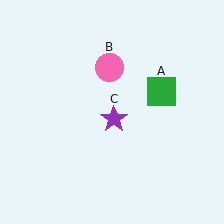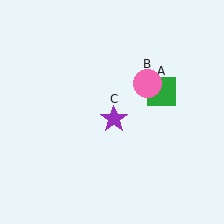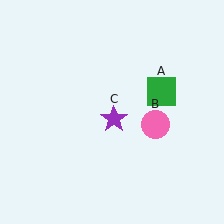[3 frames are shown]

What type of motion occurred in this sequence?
The pink circle (object B) rotated clockwise around the center of the scene.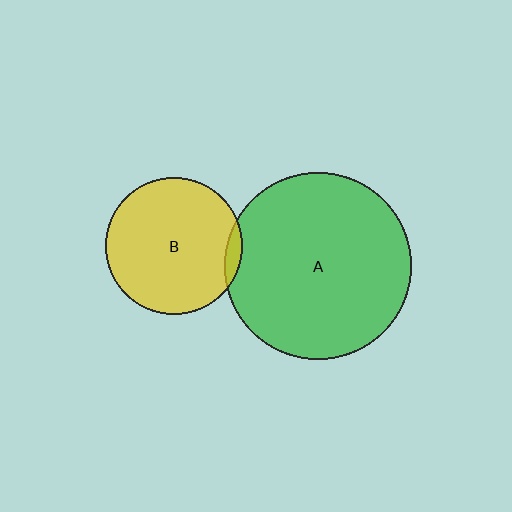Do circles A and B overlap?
Yes.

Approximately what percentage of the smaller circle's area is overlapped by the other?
Approximately 5%.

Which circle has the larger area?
Circle A (green).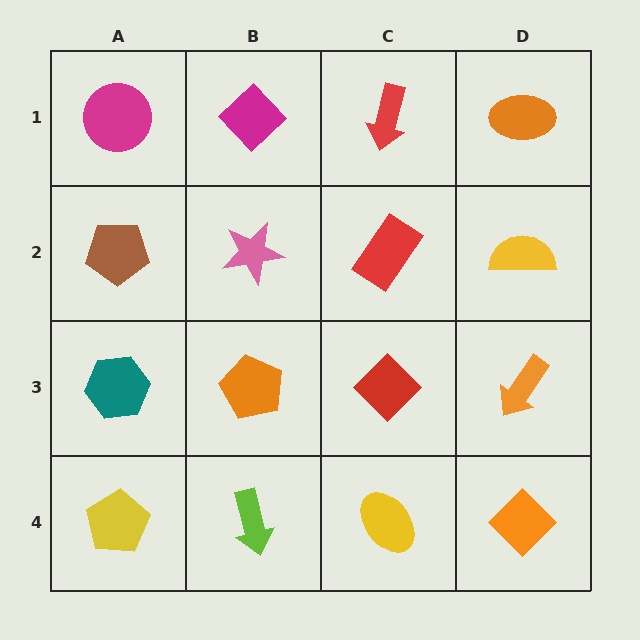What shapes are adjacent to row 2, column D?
An orange ellipse (row 1, column D), an orange arrow (row 3, column D), a red rectangle (row 2, column C).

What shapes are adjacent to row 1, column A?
A brown pentagon (row 2, column A), a magenta diamond (row 1, column B).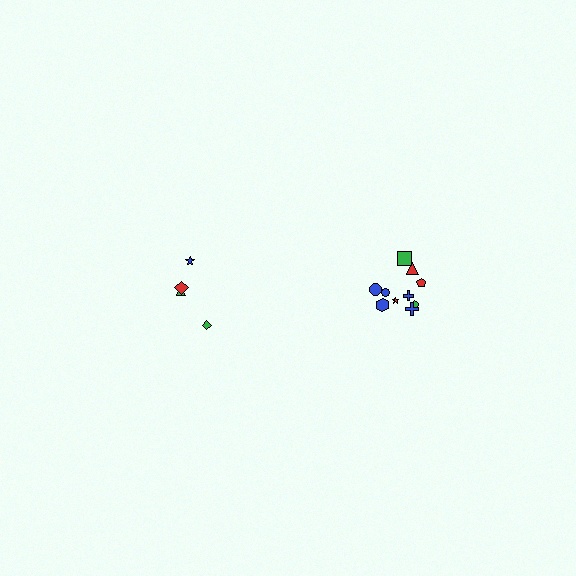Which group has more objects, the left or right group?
The right group.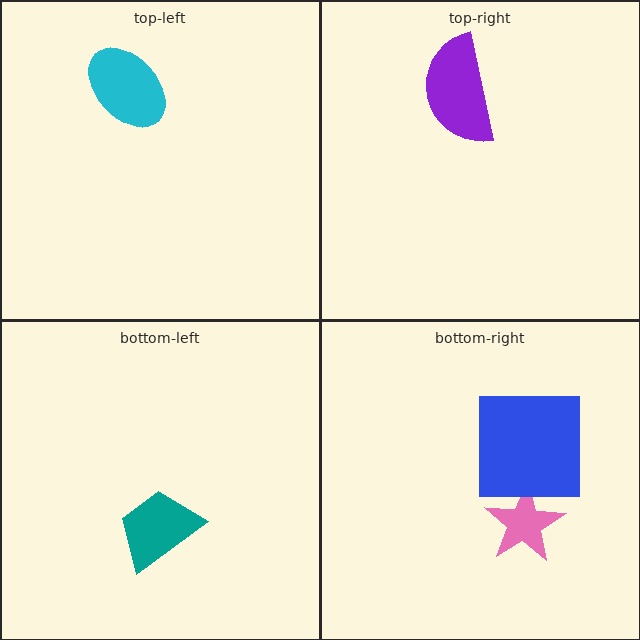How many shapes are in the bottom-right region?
2.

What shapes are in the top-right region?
The purple semicircle.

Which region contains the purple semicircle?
The top-right region.